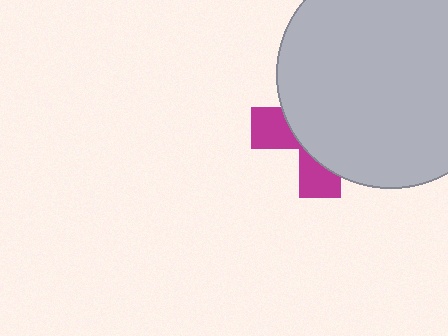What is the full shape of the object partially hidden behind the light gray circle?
The partially hidden object is a magenta cross.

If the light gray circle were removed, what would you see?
You would see the complete magenta cross.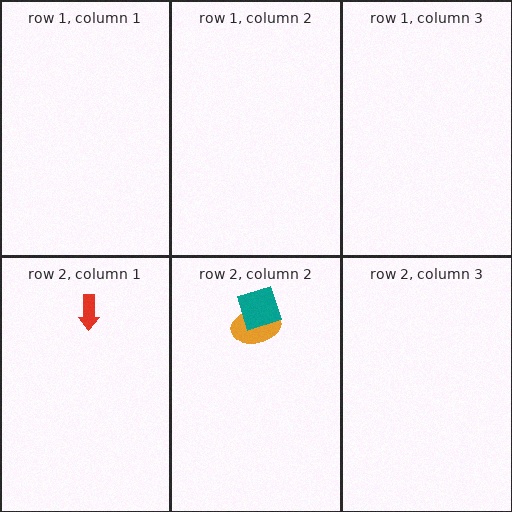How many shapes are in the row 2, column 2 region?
2.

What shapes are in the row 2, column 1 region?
The red arrow.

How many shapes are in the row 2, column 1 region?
1.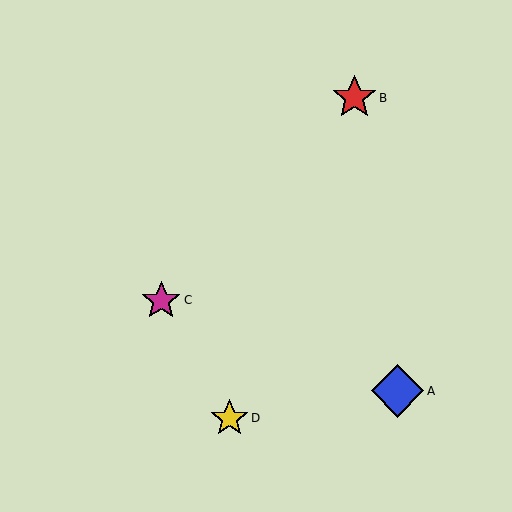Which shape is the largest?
The blue diamond (labeled A) is the largest.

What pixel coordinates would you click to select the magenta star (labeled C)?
Click at (161, 301) to select the magenta star C.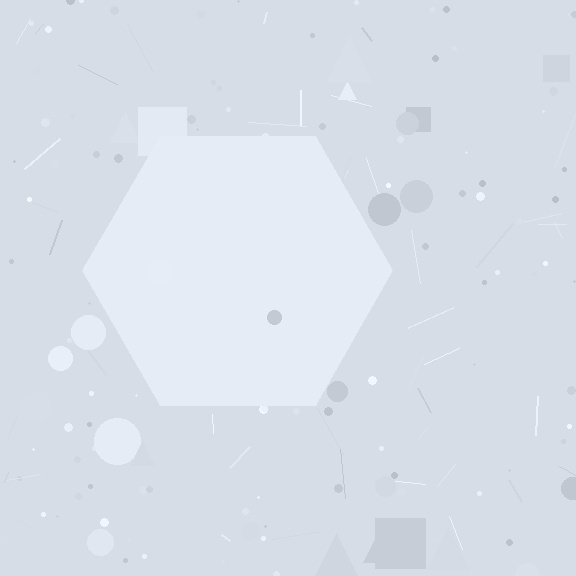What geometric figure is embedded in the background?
A hexagon is embedded in the background.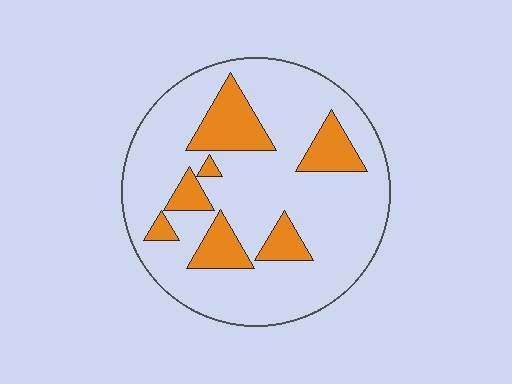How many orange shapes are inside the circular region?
7.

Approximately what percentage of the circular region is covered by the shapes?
Approximately 20%.